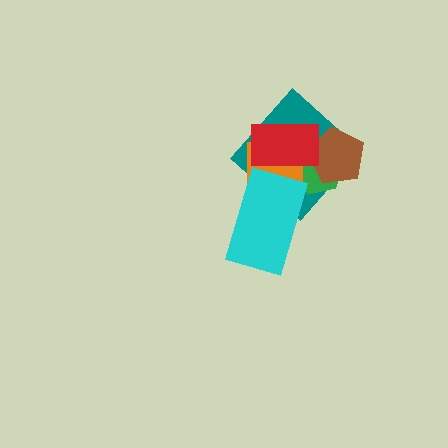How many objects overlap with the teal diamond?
5 objects overlap with the teal diamond.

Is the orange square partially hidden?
Yes, it is partially covered by another shape.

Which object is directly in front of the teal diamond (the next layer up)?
The green hexagon is directly in front of the teal diamond.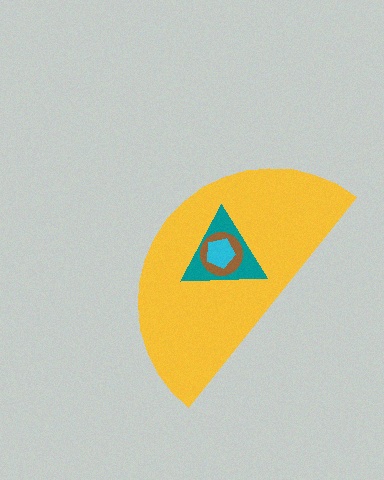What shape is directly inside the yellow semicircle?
The teal triangle.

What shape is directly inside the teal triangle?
The brown circle.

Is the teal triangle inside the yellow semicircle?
Yes.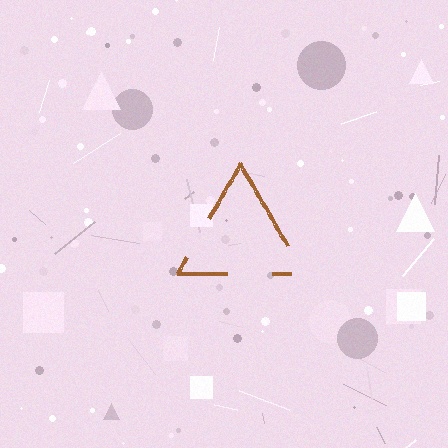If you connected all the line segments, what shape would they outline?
They would outline a triangle.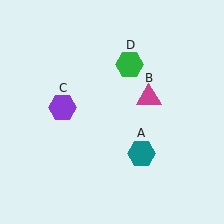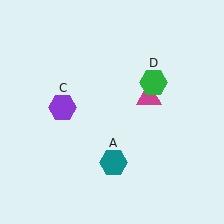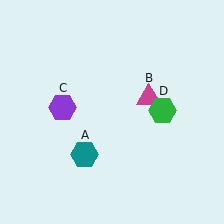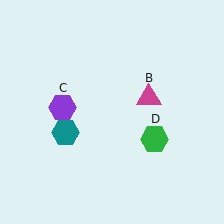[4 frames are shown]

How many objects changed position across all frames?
2 objects changed position: teal hexagon (object A), green hexagon (object D).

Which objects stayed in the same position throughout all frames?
Magenta triangle (object B) and purple hexagon (object C) remained stationary.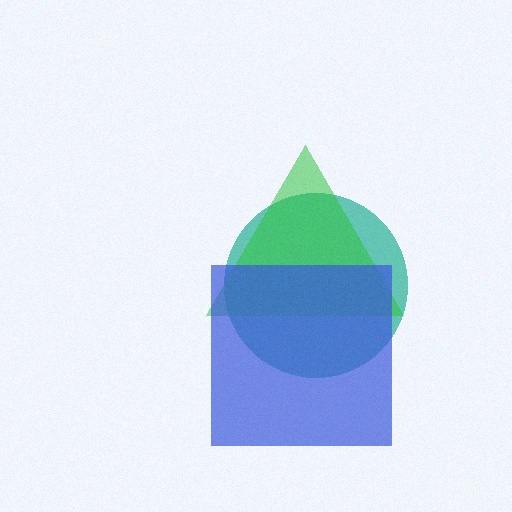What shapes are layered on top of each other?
The layered shapes are: a teal circle, a green triangle, a blue square.